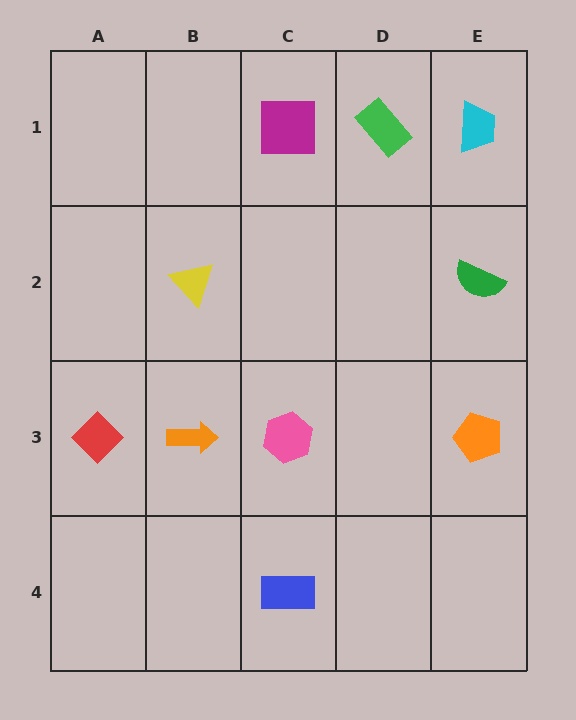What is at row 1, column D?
A green rectangle.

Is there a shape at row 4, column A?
No, that cell is empty.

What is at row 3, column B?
An orange arrow.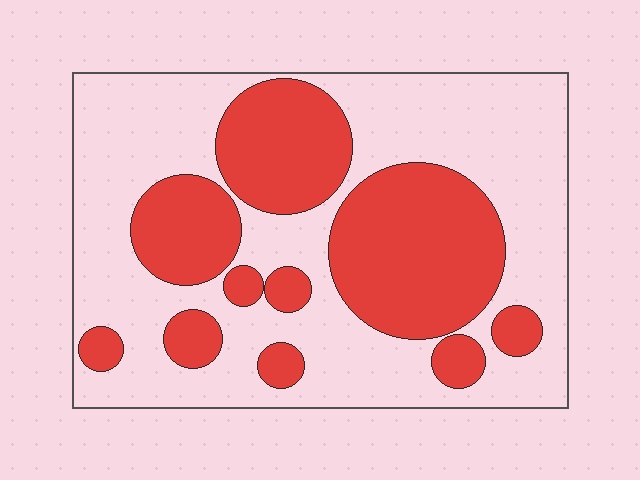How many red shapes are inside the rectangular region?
10.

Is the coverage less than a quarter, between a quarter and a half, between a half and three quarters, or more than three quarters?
Between a quarter and a half.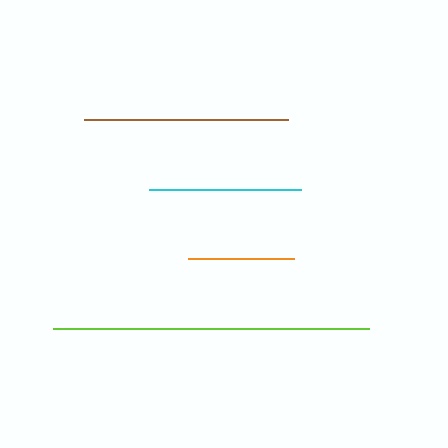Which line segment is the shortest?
The orange line is the shortest at approximately 106 pixels.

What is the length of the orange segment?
The orange segment is approximately 106 pixels long.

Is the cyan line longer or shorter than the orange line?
The cyan line is longer than the orange line.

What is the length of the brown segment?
The brown segment is approximately 205 pixels long.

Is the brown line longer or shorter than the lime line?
The lime line is longer than the brown line.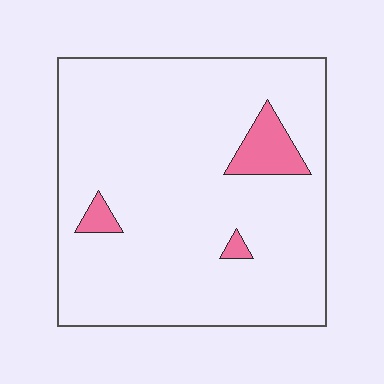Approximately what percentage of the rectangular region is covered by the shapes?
Approximately 5%.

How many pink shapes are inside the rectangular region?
3.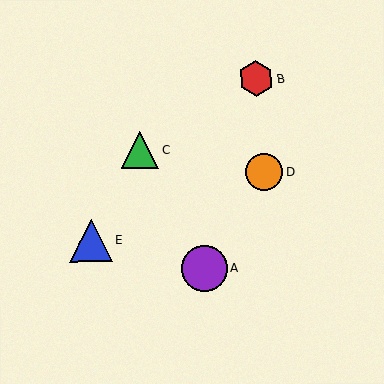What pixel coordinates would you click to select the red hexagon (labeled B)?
Click at (256, 78) to select the red hexagon B.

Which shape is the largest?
The purple circle (labeled A) is the largest.